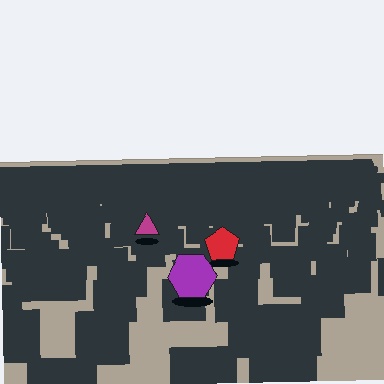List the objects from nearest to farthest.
From nearest to farthest: the purple hexagon, the red pentagon, the magenta triangle.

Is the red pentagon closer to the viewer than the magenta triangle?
Yes. The red pentagon is closer — you can tell from the texture gradient: the ground texture is coarser near it.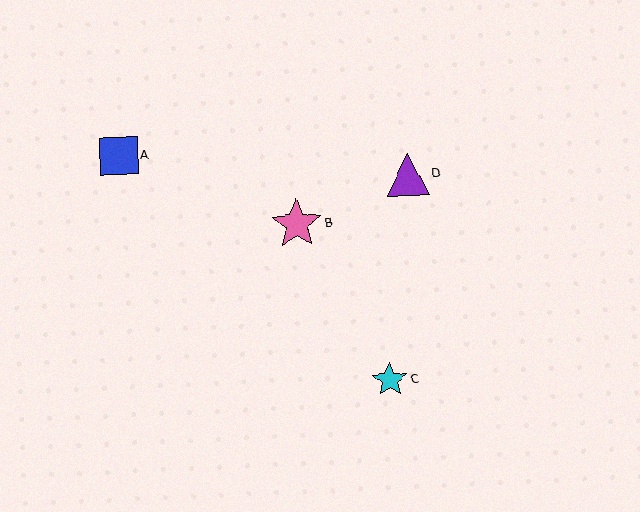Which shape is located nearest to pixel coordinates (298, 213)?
The pink star (labeled B) at (297, 224) is nearest to that location.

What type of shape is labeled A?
Shape A is a blue square.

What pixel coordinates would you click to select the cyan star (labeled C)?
Click at (390, 380) to select the cyan star C.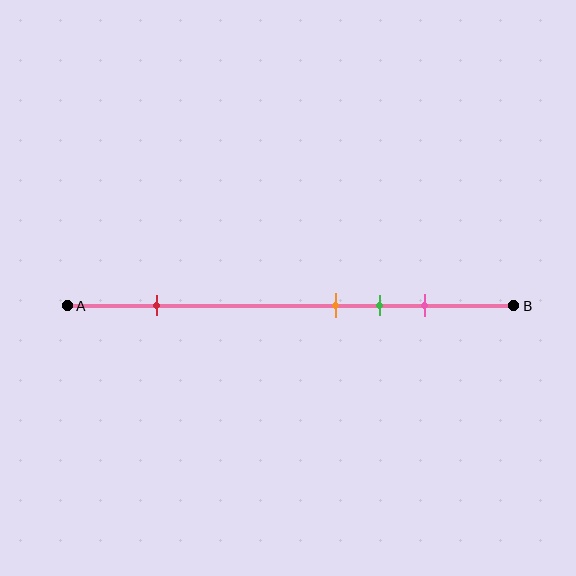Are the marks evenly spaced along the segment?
No, the marks are not evenly spaced.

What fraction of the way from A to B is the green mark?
The green mark is approximately 70% (0.7) of the way from A to B.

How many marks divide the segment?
There are 4 marks dividing the segment.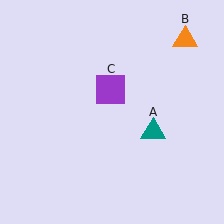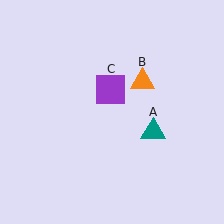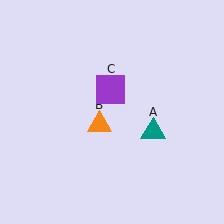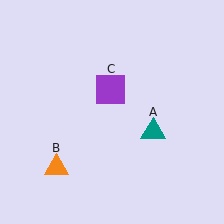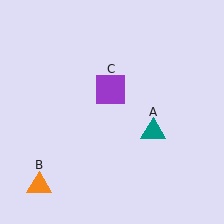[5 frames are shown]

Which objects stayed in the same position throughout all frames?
Teal triangle (object A) and purple square (object C) remained stationary.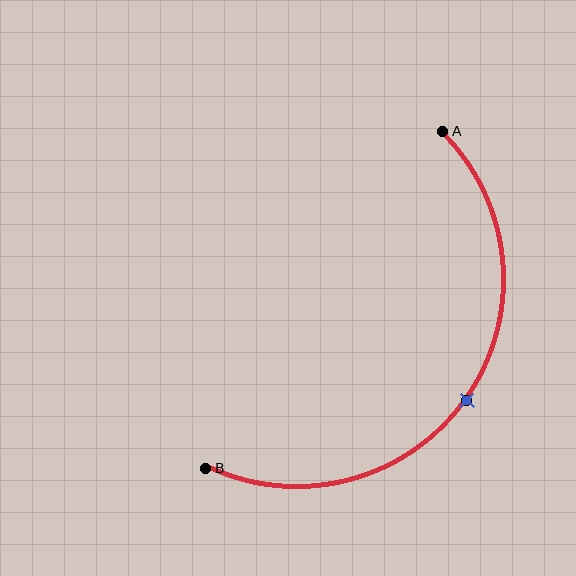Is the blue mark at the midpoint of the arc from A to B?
Yes. The blue mark lies on the arc at equal arc-length from both A and B — it is the arc midpoint.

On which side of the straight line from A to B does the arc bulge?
The arc bulges below and to the right of the straight line connecting A and B.